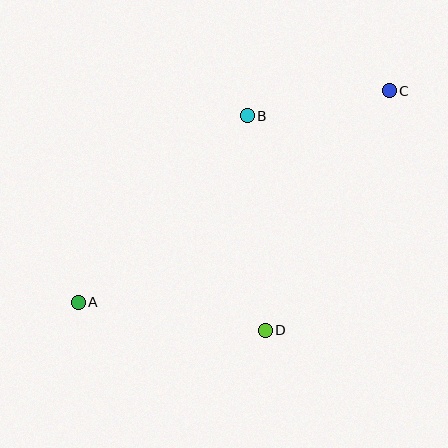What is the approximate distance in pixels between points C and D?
The distance between C and D is approximately 270 pixels.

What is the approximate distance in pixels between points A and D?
The distance between A and D is approximately 189 pixels.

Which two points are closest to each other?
Points B and C are closest to each other.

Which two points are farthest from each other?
Points A and C are farthest from each other.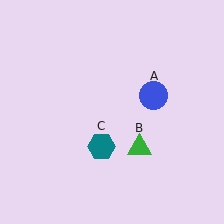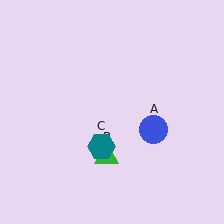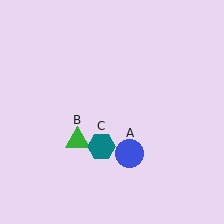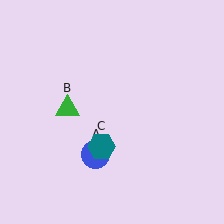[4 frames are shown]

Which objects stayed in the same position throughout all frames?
Teal hexagon (object C) remained stationary.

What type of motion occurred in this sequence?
The blue circle (object A), green triangle (object B) rotated clockwise around the center of the scene.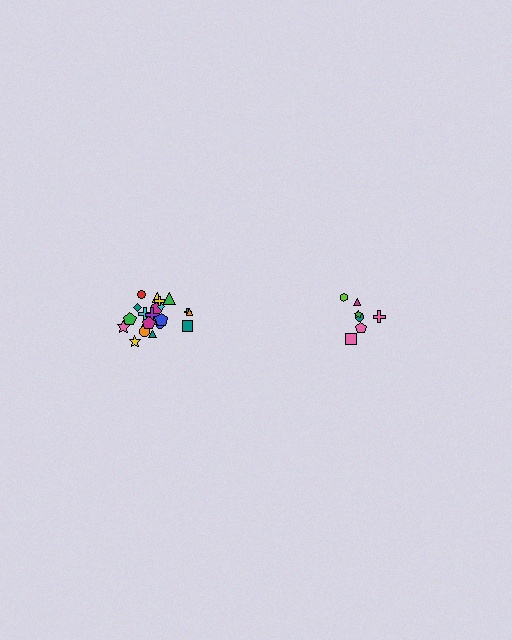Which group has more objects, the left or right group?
The left group.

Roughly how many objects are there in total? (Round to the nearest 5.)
Roughly 30 objects in total.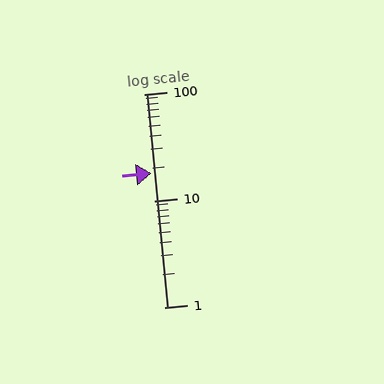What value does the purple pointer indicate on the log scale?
The pointer indicates approximately 18.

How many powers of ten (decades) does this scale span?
The scale spans 2 decades, from 1 to 100.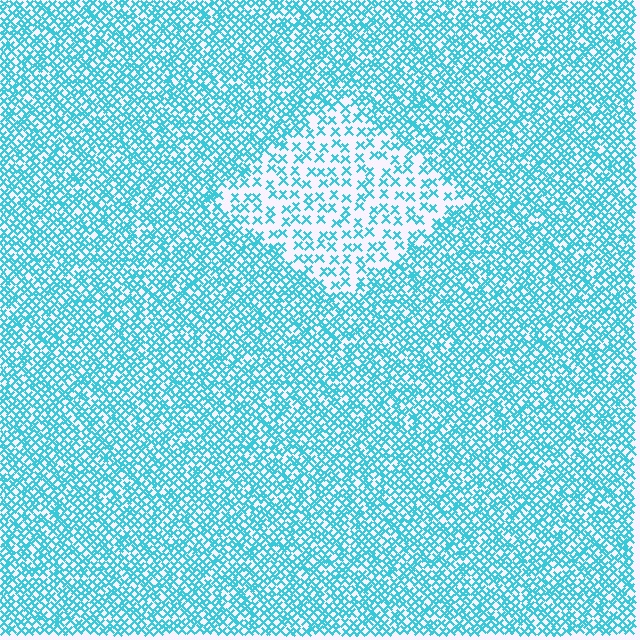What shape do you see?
I see a diamond.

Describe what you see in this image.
The image contains small cyan elements arranged at two different densities. A diamond-shaped region is visible where the elements are less densely packed than the surrounding area.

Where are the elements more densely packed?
The elements are more densely packed outside the diamond boundary.